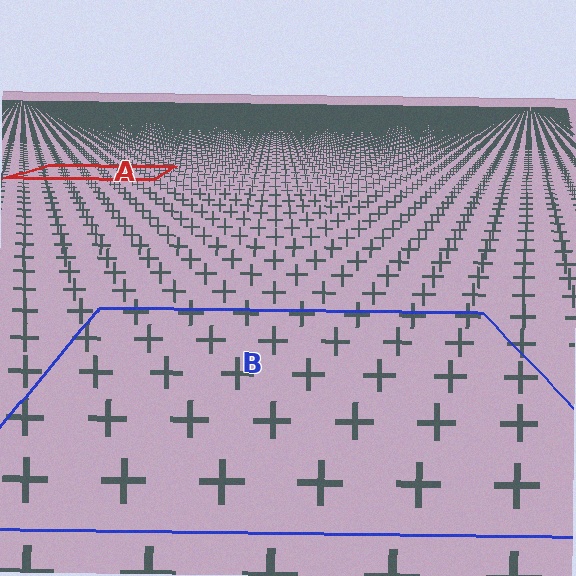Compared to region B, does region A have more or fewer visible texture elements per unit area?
Region A has more texture elements per unit area — they are packed more densely because it is farther away.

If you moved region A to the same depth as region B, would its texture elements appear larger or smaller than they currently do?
They would appear larger. At a closer depth, the same texture elements are projected at a bigger on-screen size.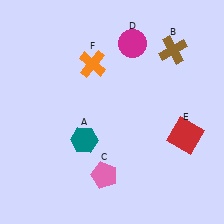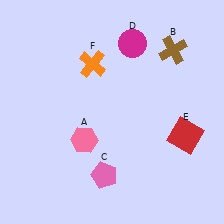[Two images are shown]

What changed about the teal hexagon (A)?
In Image 1, A is teal. In Image 2, it changed to pink.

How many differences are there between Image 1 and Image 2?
There is 1 difference between the two images.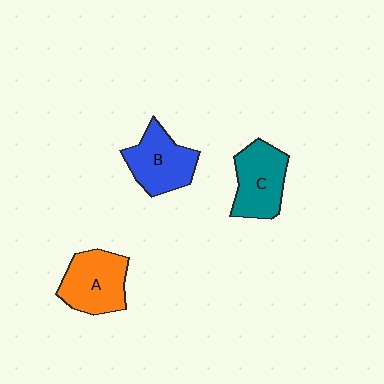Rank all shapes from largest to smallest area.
From largest to smallest: A (orange), C (teal), B (blue).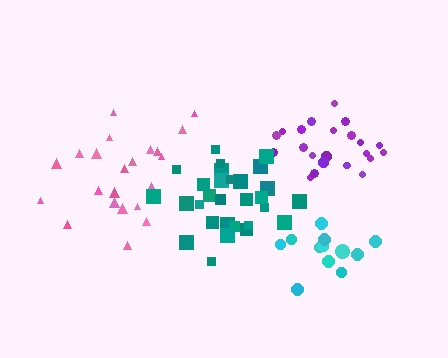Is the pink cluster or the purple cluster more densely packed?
Purple.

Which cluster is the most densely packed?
Teal.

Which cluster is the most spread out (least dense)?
Pink.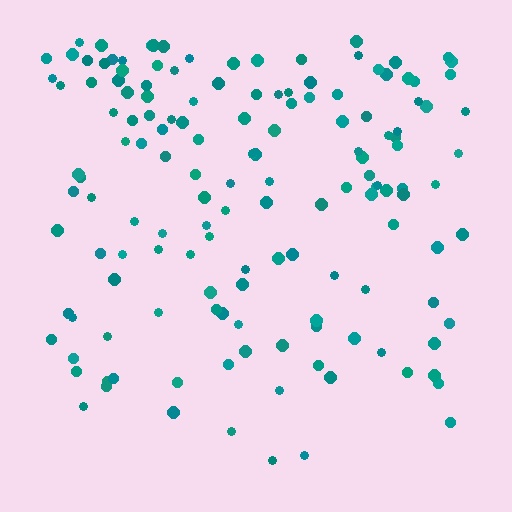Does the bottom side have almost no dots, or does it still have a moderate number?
Still a moderate number, just noticeably fewer than the top.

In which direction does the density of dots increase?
From bottom to top, with the top side densest.